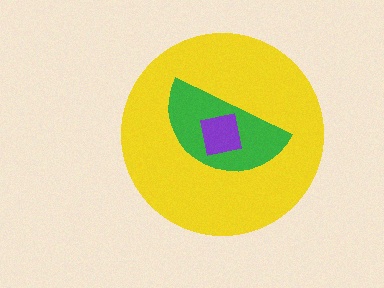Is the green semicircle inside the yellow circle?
Yes.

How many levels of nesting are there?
3.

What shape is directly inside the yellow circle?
The green semicircle.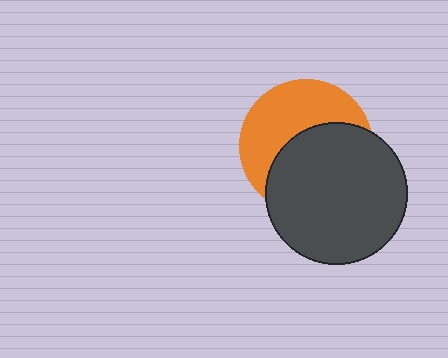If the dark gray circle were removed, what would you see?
You would see the complete orange circle.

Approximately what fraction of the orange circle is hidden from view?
Roughly 53% of the orange circle is hidden behind the dark gray circle.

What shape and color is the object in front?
The object in front is a dark gray circle.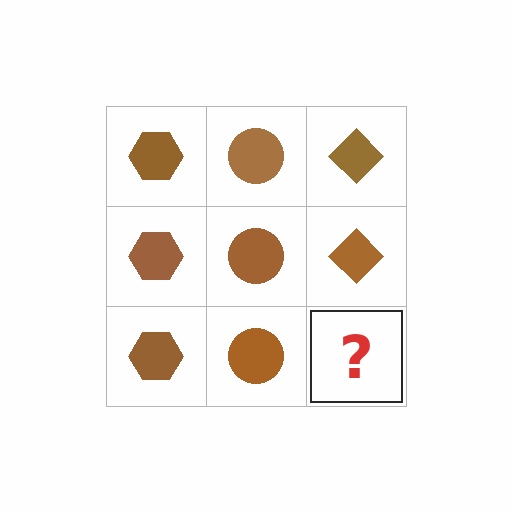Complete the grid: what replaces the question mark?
The question mark should be replaced with a brown diamond.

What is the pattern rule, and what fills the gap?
The rule is that each column has a consistent shape. The gap should be filled with a brown diamond.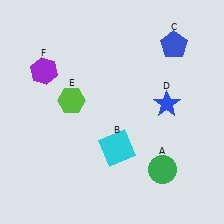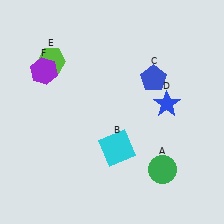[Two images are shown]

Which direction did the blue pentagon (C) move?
The blue pentagon (C) moved down.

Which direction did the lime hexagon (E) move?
The lime hexagon (E) moved up.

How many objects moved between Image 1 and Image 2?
2 objects moved between the two images.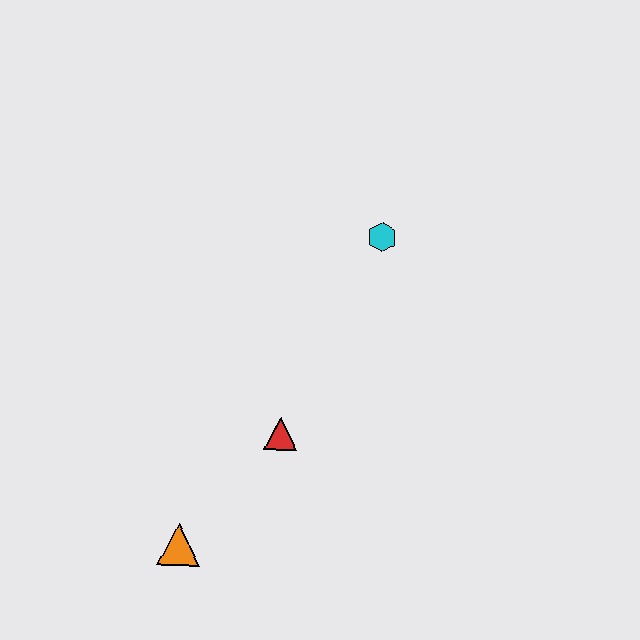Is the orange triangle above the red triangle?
No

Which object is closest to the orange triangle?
The red triangle is closest to the orange triangle.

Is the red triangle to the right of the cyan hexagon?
No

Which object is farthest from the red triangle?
The cyan hexagon is farthest from the red triangle.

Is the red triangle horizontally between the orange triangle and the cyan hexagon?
Yes